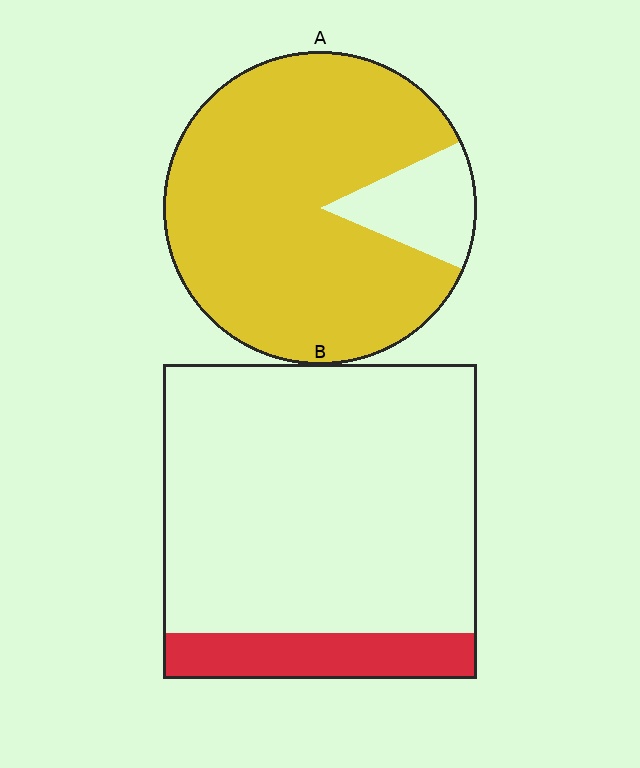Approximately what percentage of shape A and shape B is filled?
A is approximately 85% and B is approximately 15%.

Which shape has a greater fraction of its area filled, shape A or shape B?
Shape A.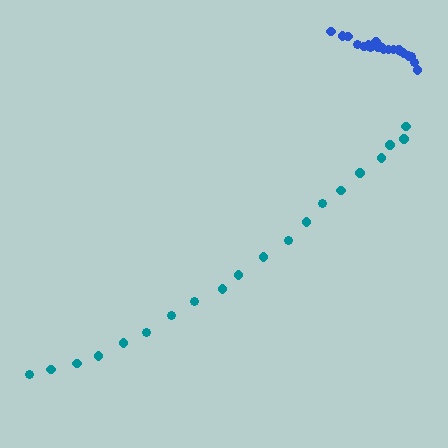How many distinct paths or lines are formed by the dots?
There are 2 distinct paths.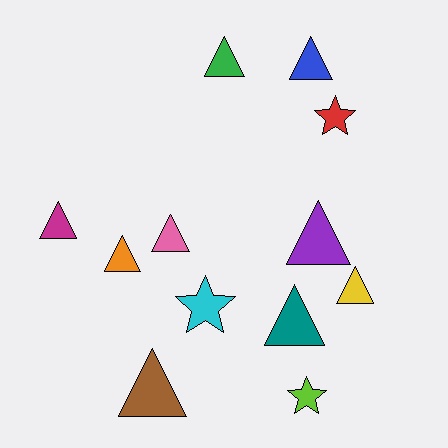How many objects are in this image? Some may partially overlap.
There are 12 objects.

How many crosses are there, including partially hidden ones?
There are no crosses.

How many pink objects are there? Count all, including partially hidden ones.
There is 1 pink object.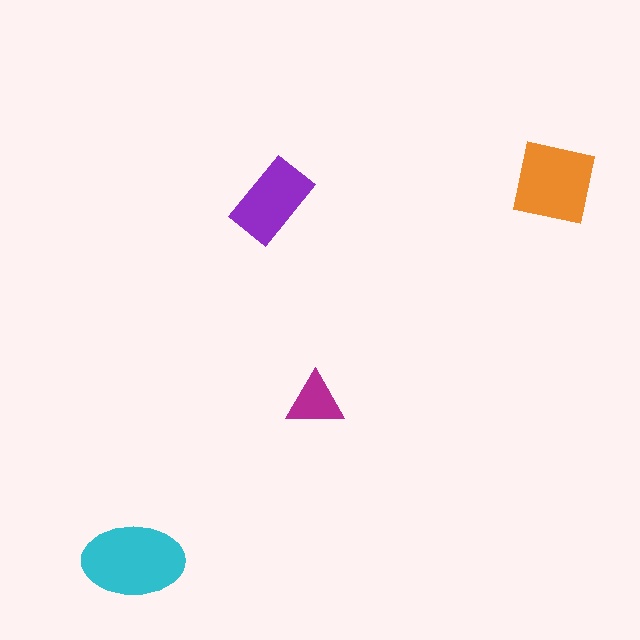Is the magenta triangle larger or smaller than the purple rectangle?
Smaller.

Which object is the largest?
The cyan ellipse.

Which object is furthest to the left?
The cyan ellipse is leftmost.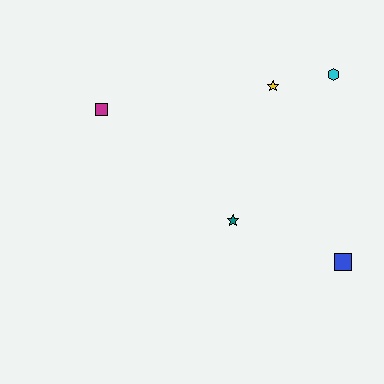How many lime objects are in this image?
There are no lime objects.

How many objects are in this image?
There are 5 objects.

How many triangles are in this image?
There are no triangles.